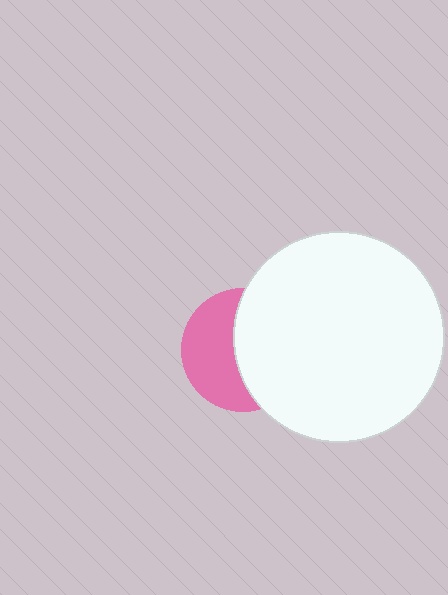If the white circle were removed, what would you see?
You would see the complete pink circle.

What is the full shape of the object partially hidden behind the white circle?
The partially hidden object is a pink circle.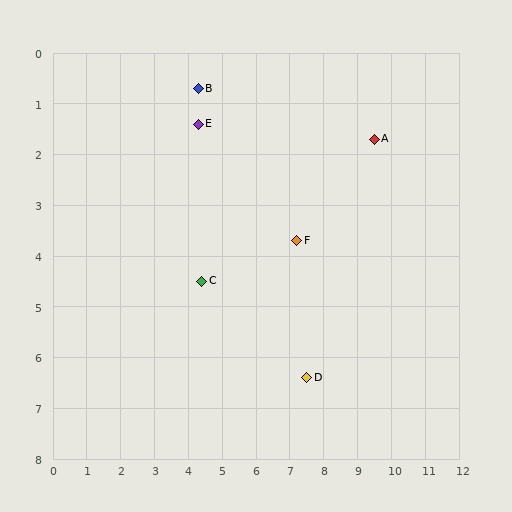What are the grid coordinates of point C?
Point C is at approximately (4.4, 4.5).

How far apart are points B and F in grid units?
Points B and F are about 4.2 grid units apart.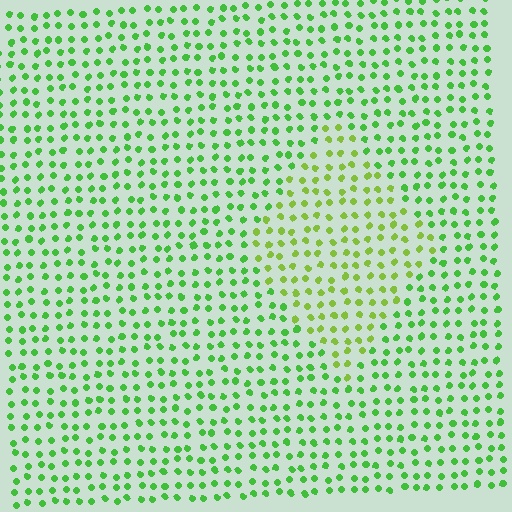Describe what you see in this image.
The image is filled with small green elements in a uniform arrangement. A diamond-shaped region is visible where the elements are tinted to a slightly different hue, forming a subtle color boundary.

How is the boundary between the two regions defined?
The boundary is defined purely by a slight shift in hue (about 29 degrees). Spacing, size, and orientation are identical on both sides.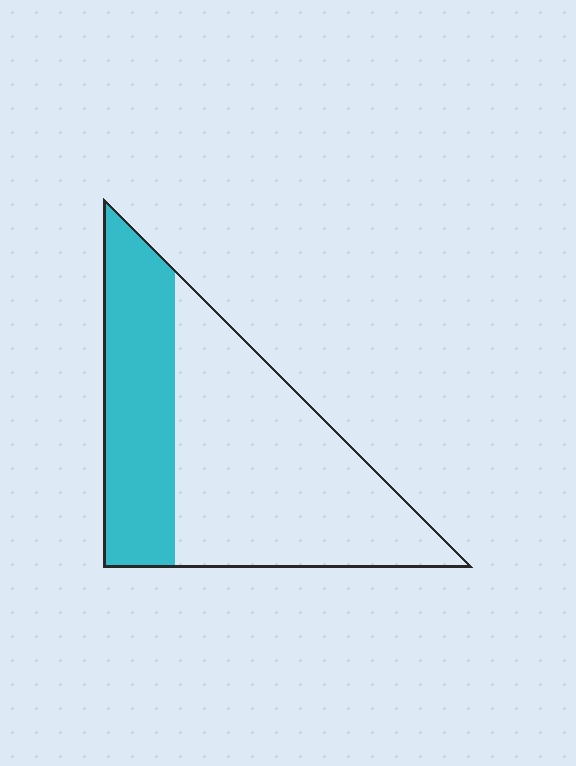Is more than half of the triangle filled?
No.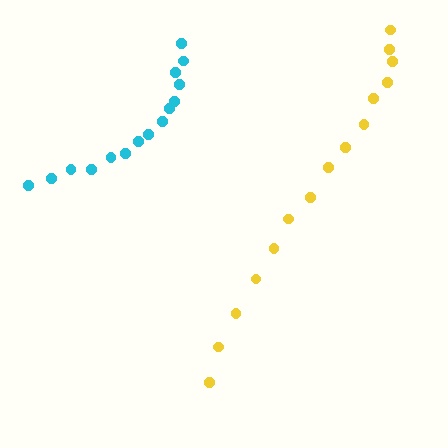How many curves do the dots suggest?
There are 2 distinct paths.